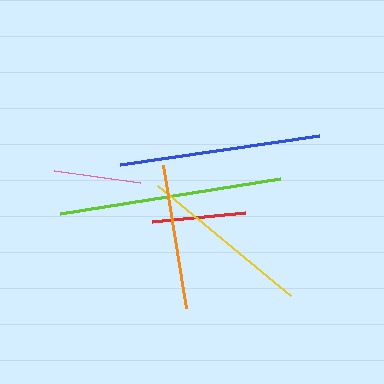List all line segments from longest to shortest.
From longest to shortest: lime, blue, yellow, orange, red, pink.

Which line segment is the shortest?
The pink line is the shortest at approximately 86 pixels.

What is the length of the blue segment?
The blue segment is approximately 201 pixels long.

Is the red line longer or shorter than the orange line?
The orange line is longer than the red line.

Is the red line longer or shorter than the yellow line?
The yellow line is longer than the red line.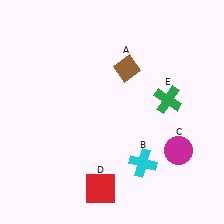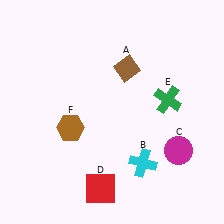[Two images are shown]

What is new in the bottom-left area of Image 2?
A brown hexagon (F) was added in the bottom-left area of Image 2.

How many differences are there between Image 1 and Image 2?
There is 1 difference between the two images.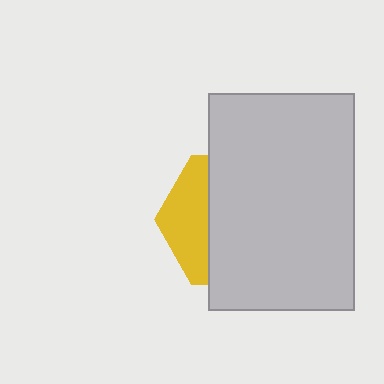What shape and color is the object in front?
The object in front is a light gray rectangle.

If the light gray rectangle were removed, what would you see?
You would see the complete yellow hexagon.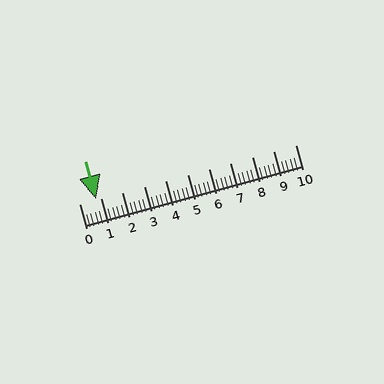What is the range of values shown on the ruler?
The ruler shows values from 0 to 10.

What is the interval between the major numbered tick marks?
The major tick marks are spaced 1 units apart.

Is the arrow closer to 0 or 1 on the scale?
The arrow is closer to 1.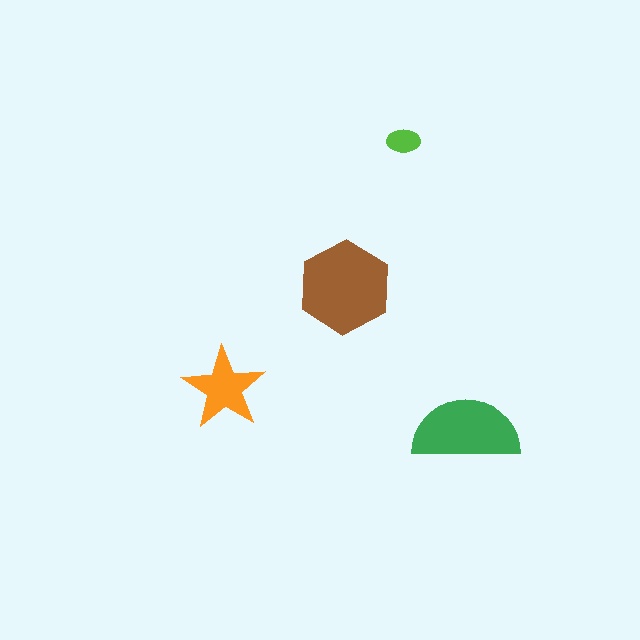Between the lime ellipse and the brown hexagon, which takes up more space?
The brown hexagon.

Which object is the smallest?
The lime ellipse.